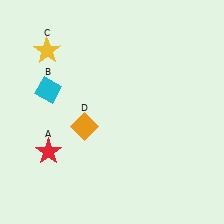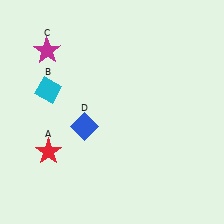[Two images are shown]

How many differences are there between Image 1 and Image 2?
There are 2 differences between the two images.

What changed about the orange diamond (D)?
In Image 1, D is orange. In Image 2, it changed to blue.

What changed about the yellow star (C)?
In Image 1, C is yellow. In Image 2, it changed to magenta.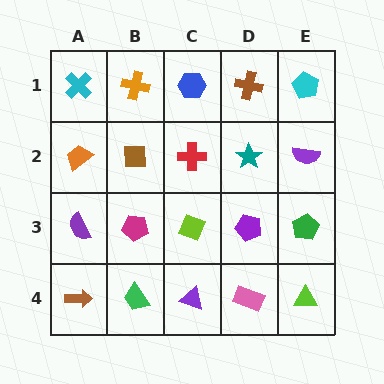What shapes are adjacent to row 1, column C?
A red cross (row 2, column C), an orange cross (row 1, column B), a brown cross (row 1, column D).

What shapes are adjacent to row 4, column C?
A lime diamond (row 3, column C), a green trapezoid (row 4, column B), a pink rectangle (row 4, column D).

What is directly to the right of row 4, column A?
A green trapezoid.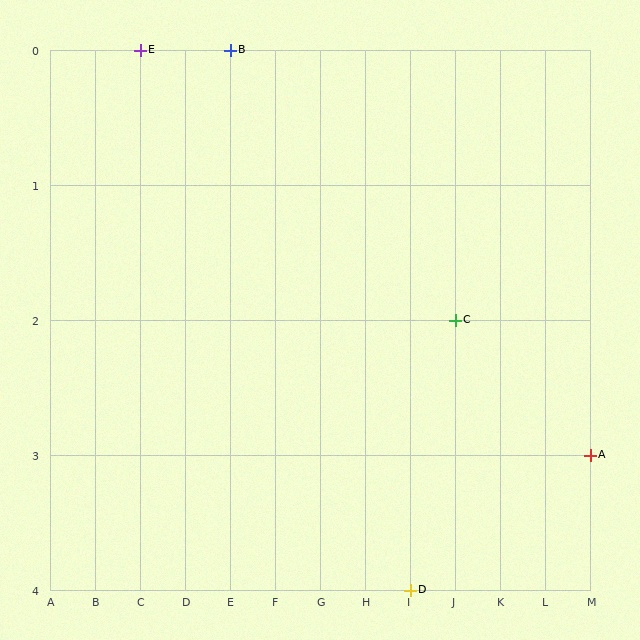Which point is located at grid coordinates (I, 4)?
Point D is at (I, 4).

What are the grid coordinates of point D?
Point D is at grid coordinates (I, 4).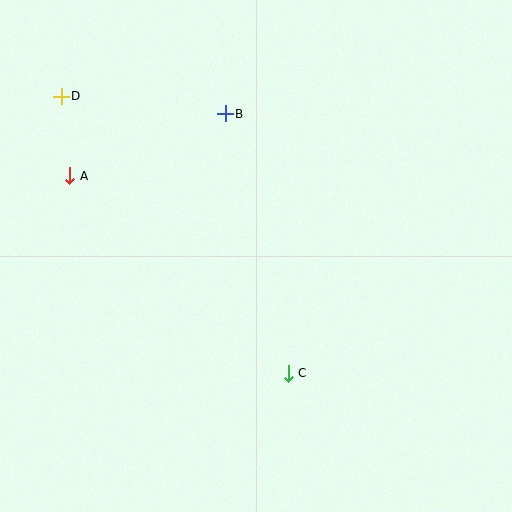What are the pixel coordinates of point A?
Point A is at (70, 176).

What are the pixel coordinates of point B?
Point B is at (225, 114).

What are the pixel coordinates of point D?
Point D is at (61, 96).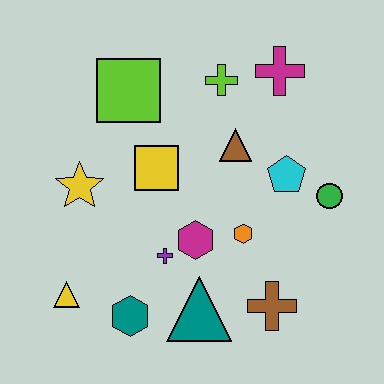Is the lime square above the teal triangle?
Yes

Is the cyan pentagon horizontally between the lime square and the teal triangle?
No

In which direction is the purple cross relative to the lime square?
The purple cross is below the lime square.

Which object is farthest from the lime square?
The brown cross is farthest from the lime square.